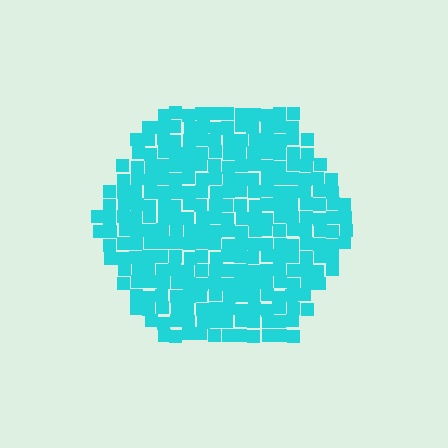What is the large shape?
The large shape is a hexagon.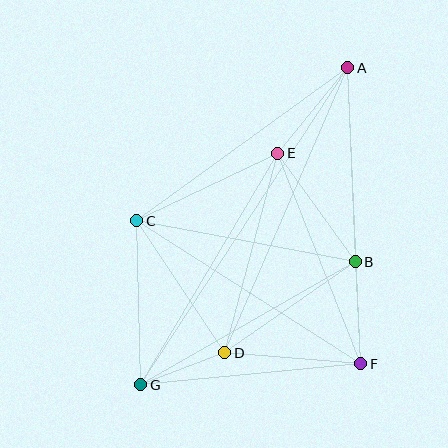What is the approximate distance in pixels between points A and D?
The distance between A and D is approximately 310 pixels.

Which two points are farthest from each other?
Points A and G are farthest from each other.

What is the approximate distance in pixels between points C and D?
The distance between C and D is approximately 159 pixels.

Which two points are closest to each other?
Points D and G are closest to each other.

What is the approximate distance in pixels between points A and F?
The distance between A and F is approximately 296 pixels.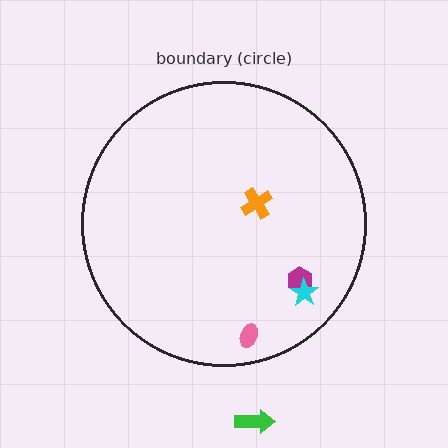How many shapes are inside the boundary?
4 inside, 1 outside.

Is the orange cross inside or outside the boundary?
Inside.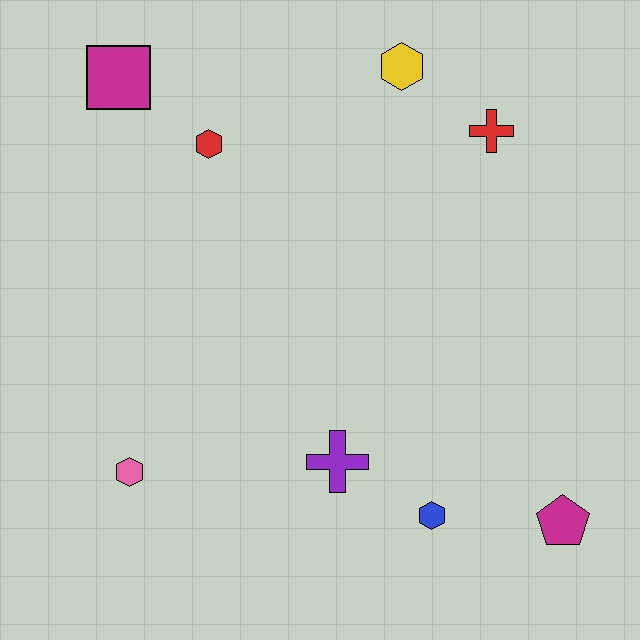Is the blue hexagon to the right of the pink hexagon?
Yes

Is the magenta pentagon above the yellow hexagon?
No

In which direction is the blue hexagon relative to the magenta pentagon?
The blue hexagon is to the left of the magenta pentagon.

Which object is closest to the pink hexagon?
The purple cross is closest to the pink hexagon.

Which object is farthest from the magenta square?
The magenta pentagon is farthest from the magenta square.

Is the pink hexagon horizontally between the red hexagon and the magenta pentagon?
No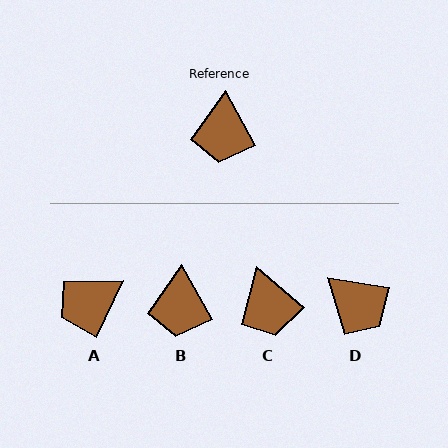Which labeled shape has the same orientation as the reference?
B.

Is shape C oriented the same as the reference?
No, it is off by about 21 degrees.